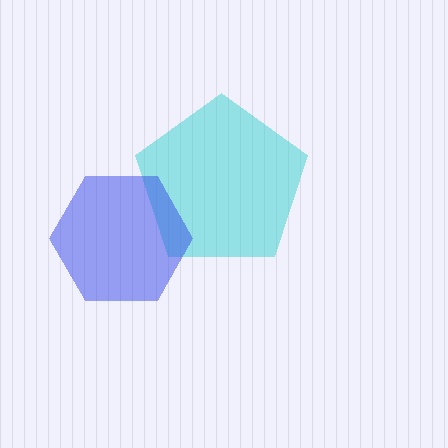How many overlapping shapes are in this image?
There are 2 overlapping shapes in the image.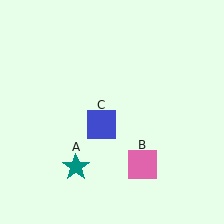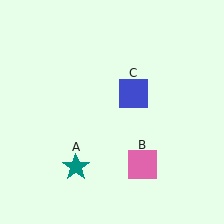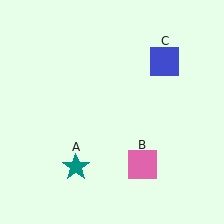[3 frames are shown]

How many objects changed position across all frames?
1 object changed position: blue square (object C).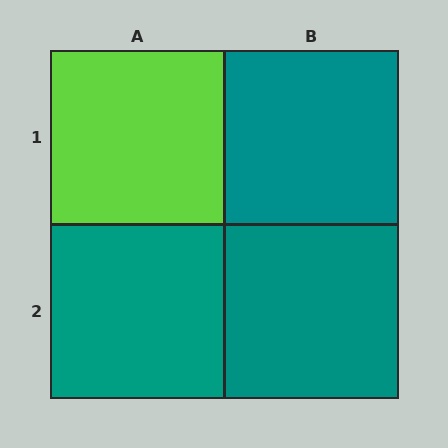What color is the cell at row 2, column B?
Teal.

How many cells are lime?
1 cell is lime.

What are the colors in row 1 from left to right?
Lime, teal.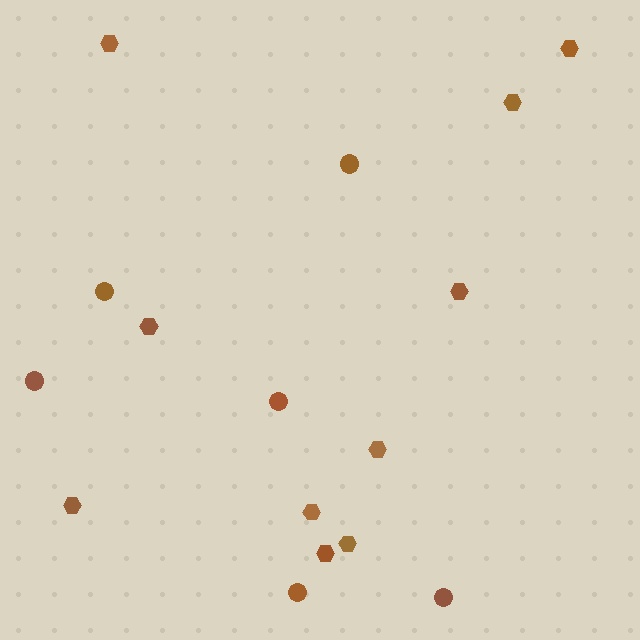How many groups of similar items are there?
There are 2 groups: one group of hexagons (10) and one group of circles (6).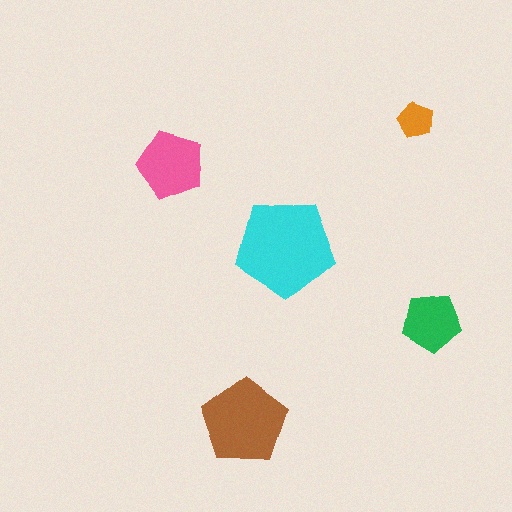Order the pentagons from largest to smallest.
the cyan one, the brown one, the pink one, the green one, the orange one.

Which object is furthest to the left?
The pink pentagon is leftmost.